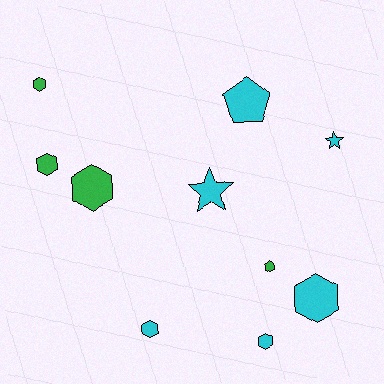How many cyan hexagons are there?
There are 3 cyan hexagons.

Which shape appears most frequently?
Hexagon, with 7 objects.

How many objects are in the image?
There are 10 objects.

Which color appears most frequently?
Cyan, with 6 objects.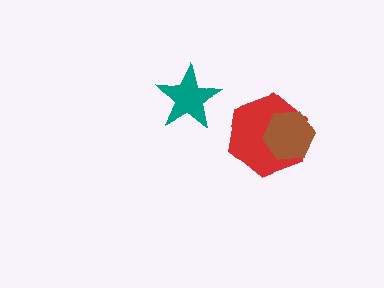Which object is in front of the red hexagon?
The brown hexagon is in front of the red hexagon.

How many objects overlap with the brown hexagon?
1 object overlaps with the brown hexagon.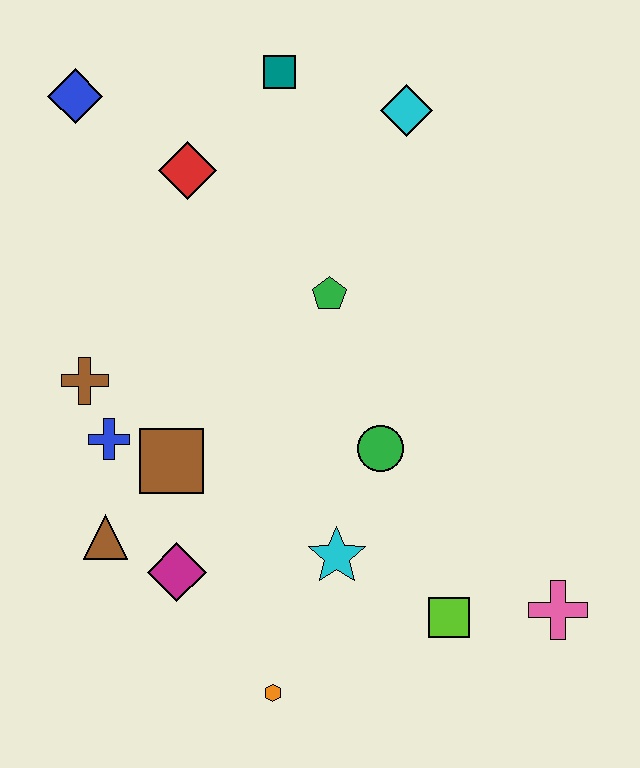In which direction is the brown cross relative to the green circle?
The brown cross is to the left of the green circle.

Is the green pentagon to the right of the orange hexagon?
Yes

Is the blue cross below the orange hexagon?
No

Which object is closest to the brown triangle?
The magenta diamond is closest to the brown triangle.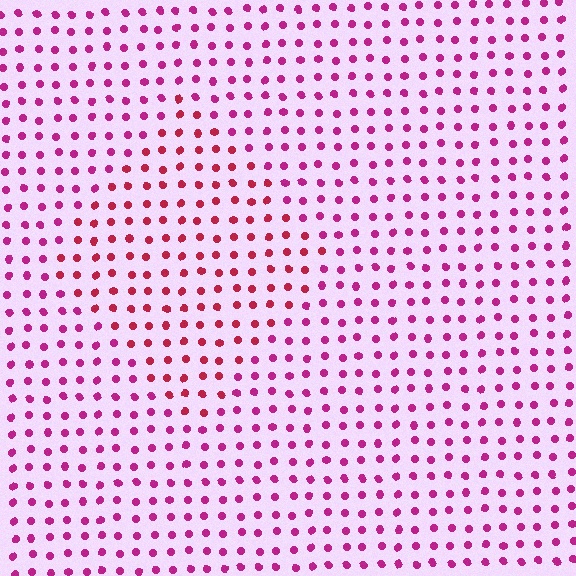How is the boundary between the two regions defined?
The boundary is defined purely by a slight shift in hue (about 27 degrees). Spacing, size, and orientation are identical on both sides.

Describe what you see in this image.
The image is filled with small magenta elements in a uniform arrangement. A diamond-shaped region is visible where the elements are tinted to a slightly different hue, forming a subtle color boundary.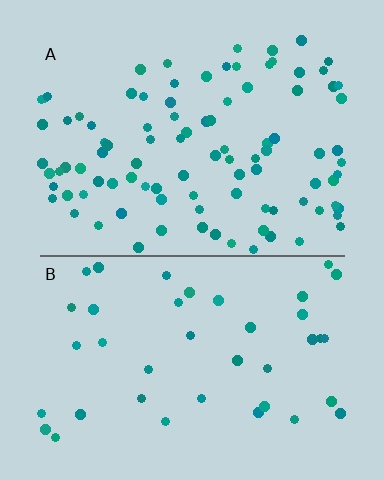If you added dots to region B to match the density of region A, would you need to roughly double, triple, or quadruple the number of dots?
Approximately double.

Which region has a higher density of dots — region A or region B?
A (the top).